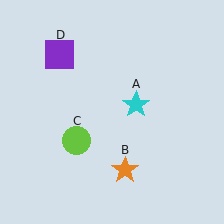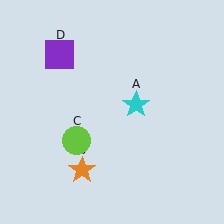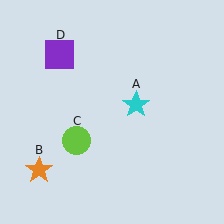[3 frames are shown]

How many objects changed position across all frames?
1 object changed position: orange star (object B).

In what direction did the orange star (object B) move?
The orange star (object B) moved left.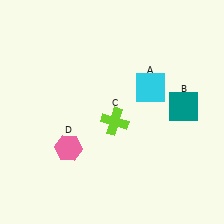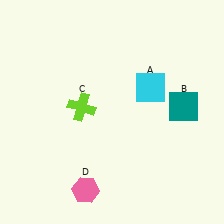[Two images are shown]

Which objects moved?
The objects that moved are: the lime cross (C), the pink hexagon (D).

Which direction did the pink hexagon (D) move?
The pink hexagon (D) moved down.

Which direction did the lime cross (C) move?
The lime cross (C) moved left.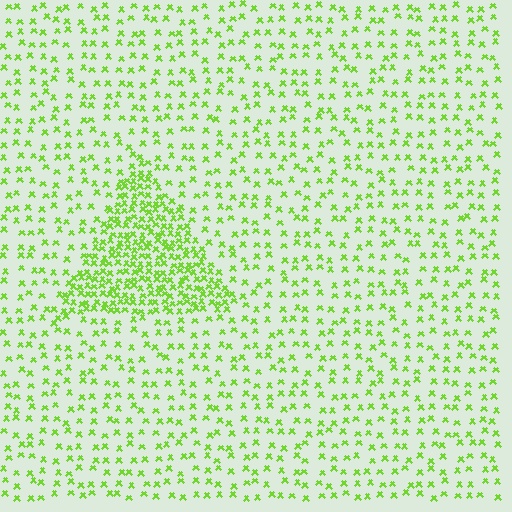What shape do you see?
I see a triangle.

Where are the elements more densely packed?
The elements are more densely packed inside the triangle boundary.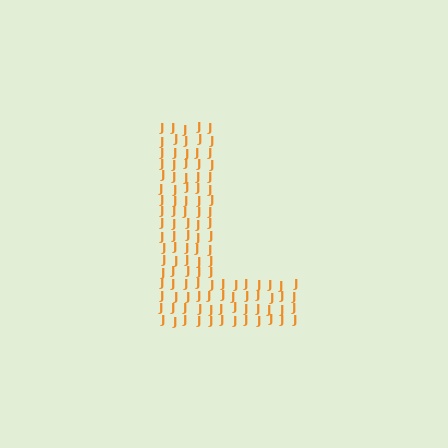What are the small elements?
The small elements are letter J's.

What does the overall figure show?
The overall figure shows the letter L.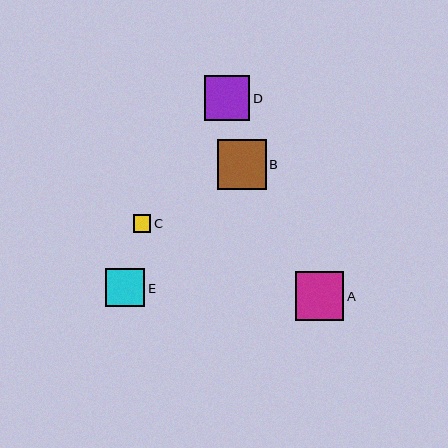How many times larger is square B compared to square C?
Square B is approximately 2.8 times the size of square C.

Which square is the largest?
Square B is the largest with a size of approximately 49 pixels.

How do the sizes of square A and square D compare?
Square A and square D are approximately the same size.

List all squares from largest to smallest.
From largest to smallest: B, A, D, E, C.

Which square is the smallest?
Square C is the smallest with a size of approximately 18 pixels.